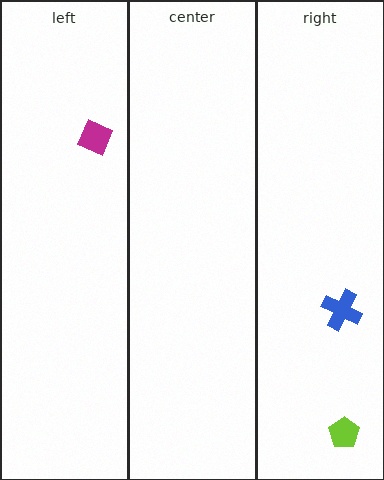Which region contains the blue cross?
The right region.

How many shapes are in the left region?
1.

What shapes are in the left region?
The magenta diamond.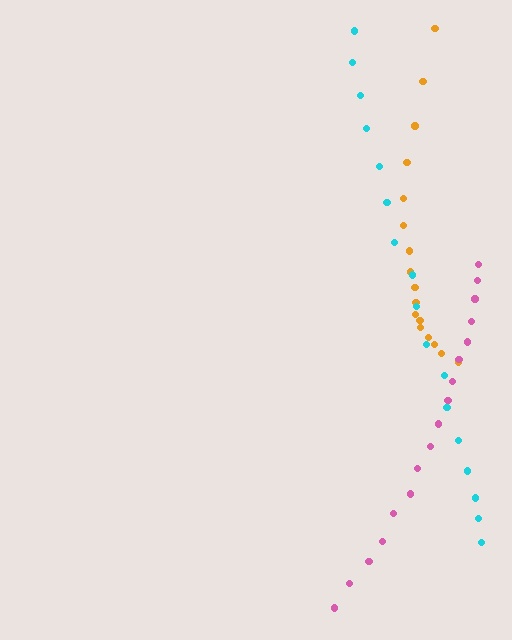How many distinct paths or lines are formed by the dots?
There are 3 distinct paths.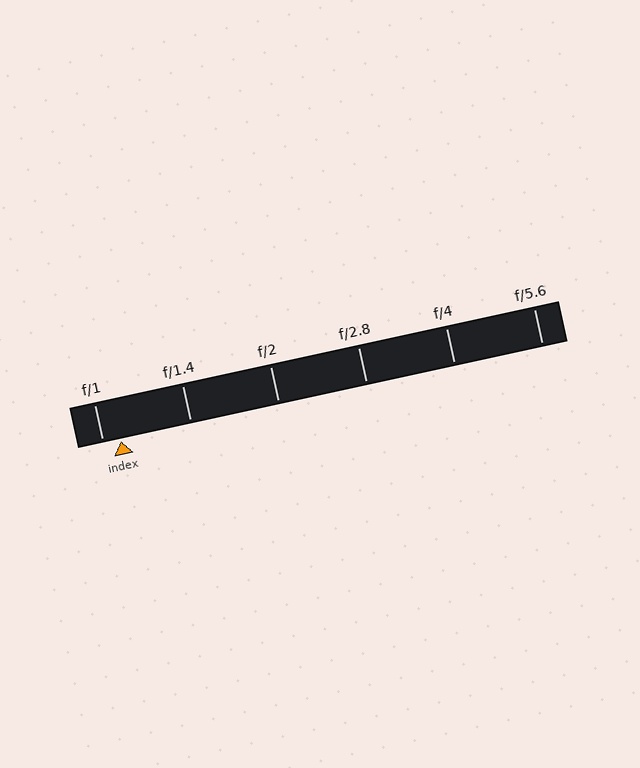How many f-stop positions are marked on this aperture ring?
There are 6 f-stop positions marked.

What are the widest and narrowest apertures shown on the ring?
The widest aperture shown is f/1 and the narrowest is f/5.6.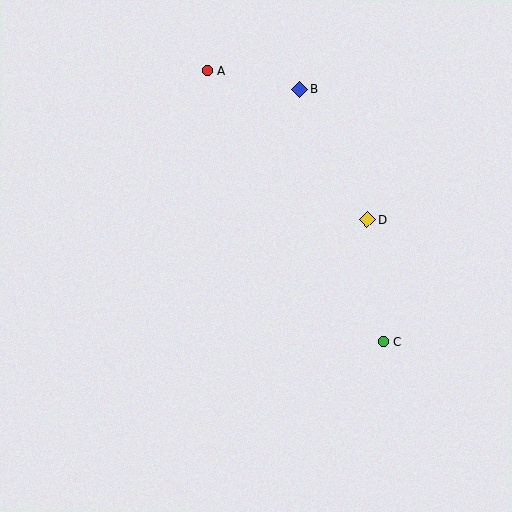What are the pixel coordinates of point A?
Point A is at (207, 71).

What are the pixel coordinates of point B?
Point B is at (299, 89).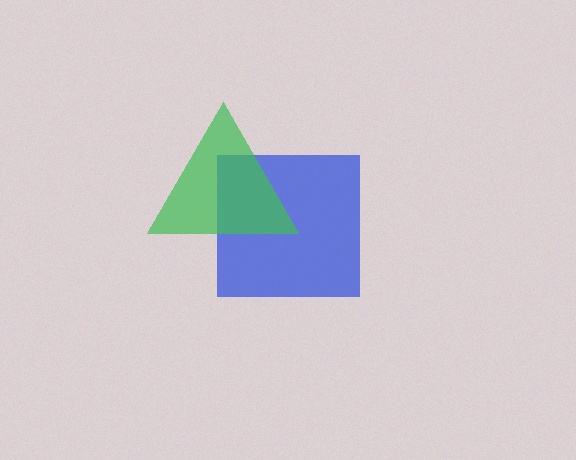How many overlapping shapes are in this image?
There are 2 overlapping shapes in the image.